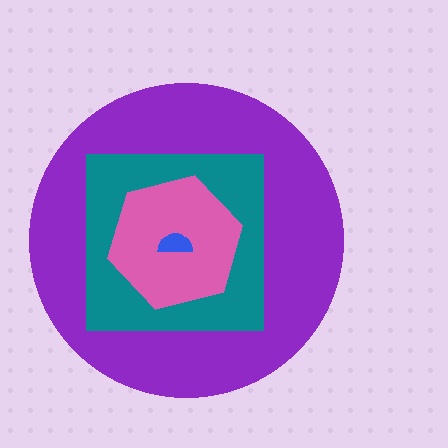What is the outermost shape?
The purple circle.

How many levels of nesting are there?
4.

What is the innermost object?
The blue semicircle.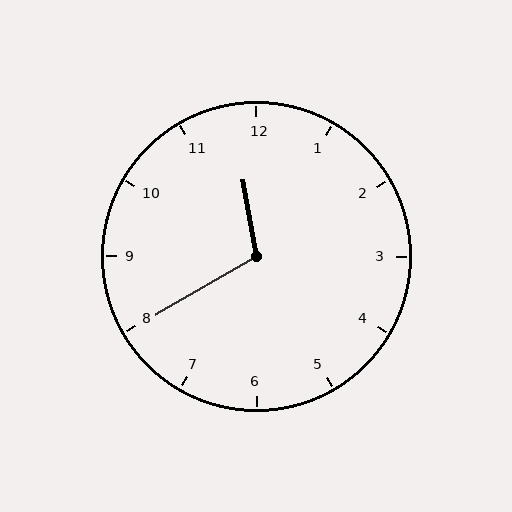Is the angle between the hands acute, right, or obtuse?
It is obtuse.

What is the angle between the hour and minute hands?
Approximately 110 degrees.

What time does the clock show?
11:40.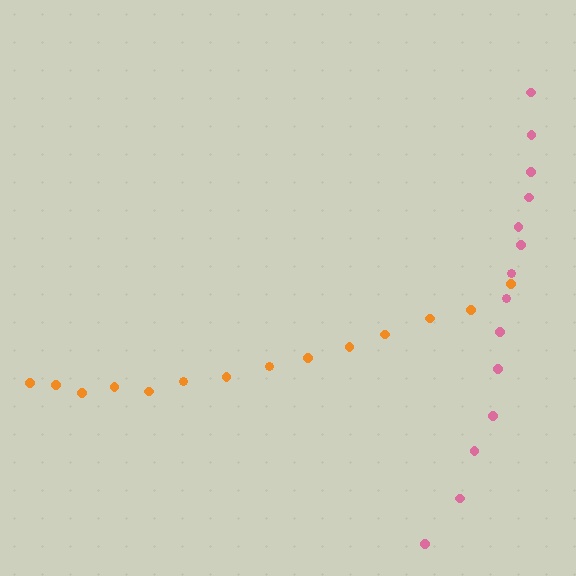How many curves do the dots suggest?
There are 2 distinct paths.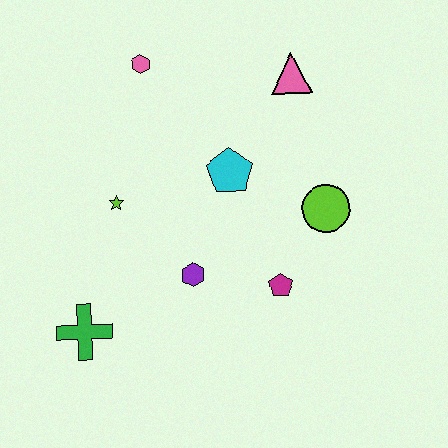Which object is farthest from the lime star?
The pink triangle is farthest from the lime star.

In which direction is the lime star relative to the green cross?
The lime star is above the green cross.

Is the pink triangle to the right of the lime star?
Yes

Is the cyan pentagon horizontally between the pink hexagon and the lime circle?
Yes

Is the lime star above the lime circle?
Yes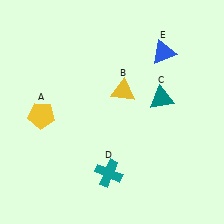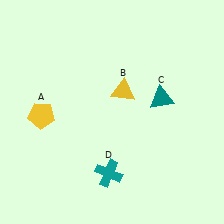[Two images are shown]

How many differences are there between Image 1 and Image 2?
There is 1 difference between the two images.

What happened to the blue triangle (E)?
The blue triangle (E) was removed in Image 2. It was in the top-right area of Image 1.